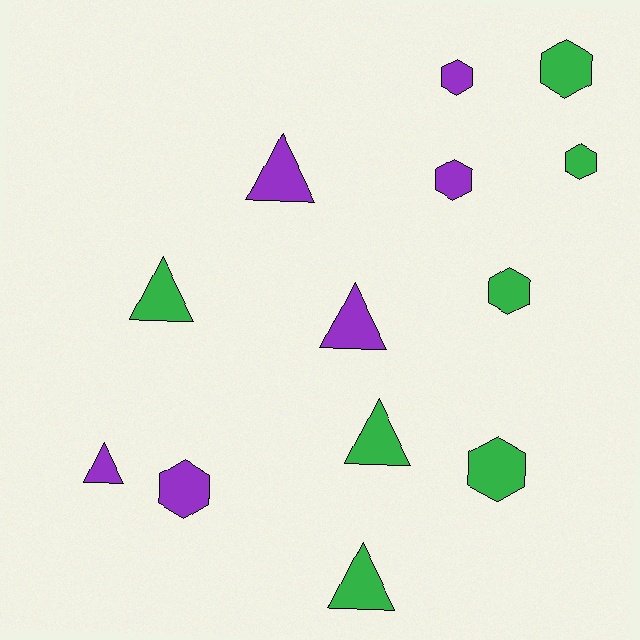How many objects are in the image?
There are 13 objects.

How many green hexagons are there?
There are 4 green hexagons.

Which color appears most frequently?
Green, with 7 objects.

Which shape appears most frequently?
Hexagon, with 7 objects.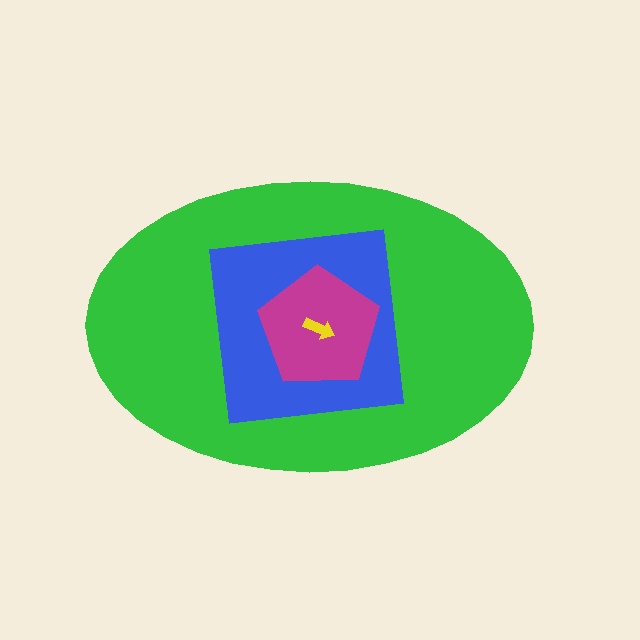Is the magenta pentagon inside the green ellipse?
Yes.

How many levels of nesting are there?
4.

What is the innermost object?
The yellow arrow.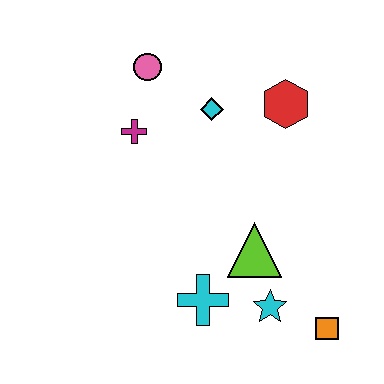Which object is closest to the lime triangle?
The cyan star is closest to the lime triangle.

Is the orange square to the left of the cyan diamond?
No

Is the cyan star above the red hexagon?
No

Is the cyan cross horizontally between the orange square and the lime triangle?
No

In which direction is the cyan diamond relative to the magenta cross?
The cyan diamond is to the right of the magenta cross.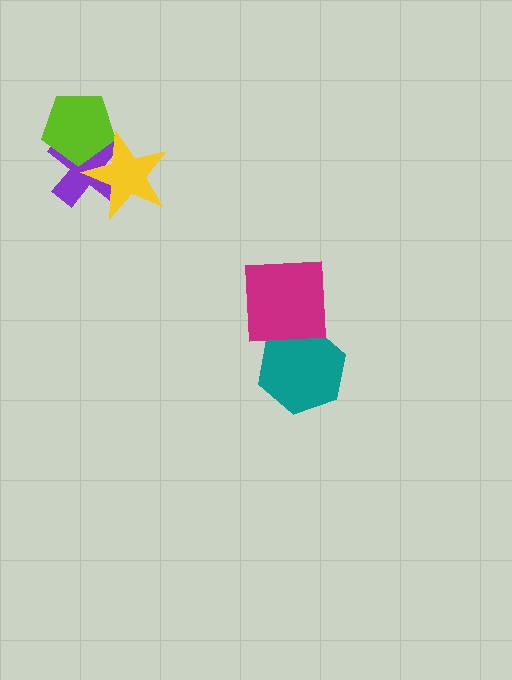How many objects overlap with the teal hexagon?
1 object overlaps with the teal hexagon.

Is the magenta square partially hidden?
No, no other shape covers it.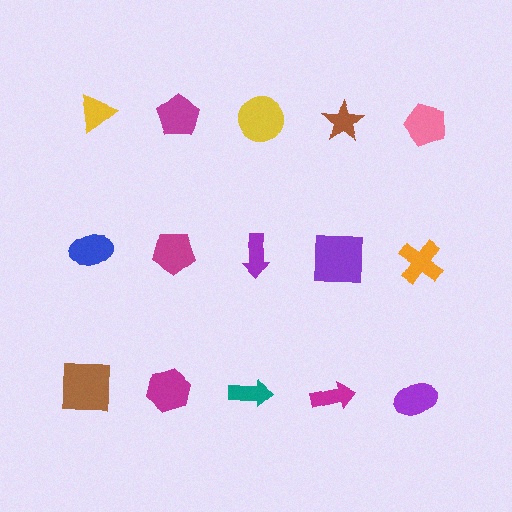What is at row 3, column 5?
A purple ellipse.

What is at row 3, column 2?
A magenta hexagon.